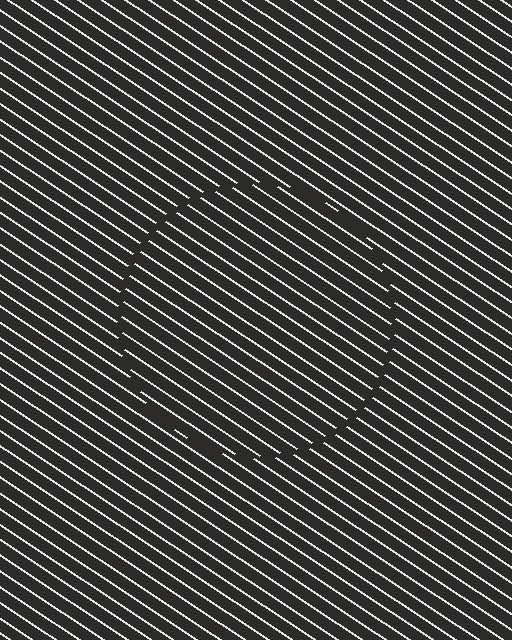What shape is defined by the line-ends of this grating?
An illusory circle. The interior of the shape contains the same grating, shifted by half a period — the contour is defined by the phase discontinuity where line-ends from the inner and outer gratings abut.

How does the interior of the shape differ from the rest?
The interior of the shape contains the same grating, shifted by half a period — the contour is defined by the phase discontinuity where line-ends from the inner and outer gratings abut.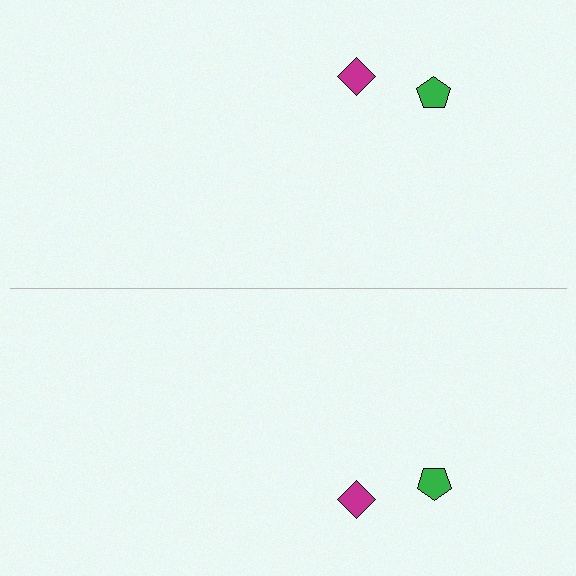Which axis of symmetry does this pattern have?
The pattern has a horizontal axis of symmetry running through the center of the image.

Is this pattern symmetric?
Yes, this pattern has bilateral (reflection) symmetry.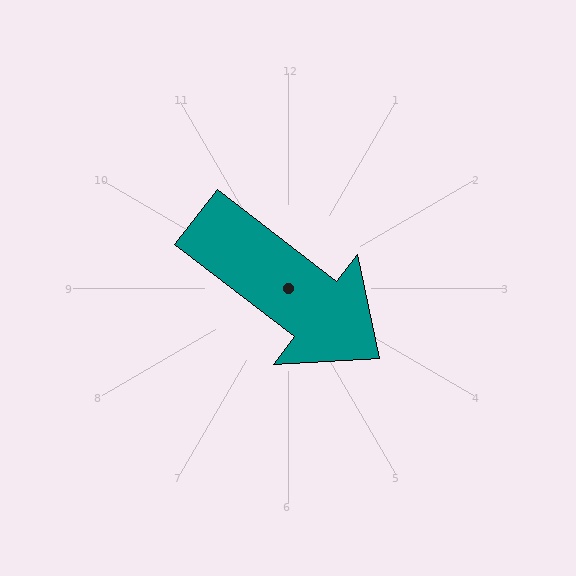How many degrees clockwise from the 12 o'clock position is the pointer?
Approximately 128 degrees.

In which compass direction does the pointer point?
Southeast.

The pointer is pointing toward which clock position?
Roughly 4 o'clock.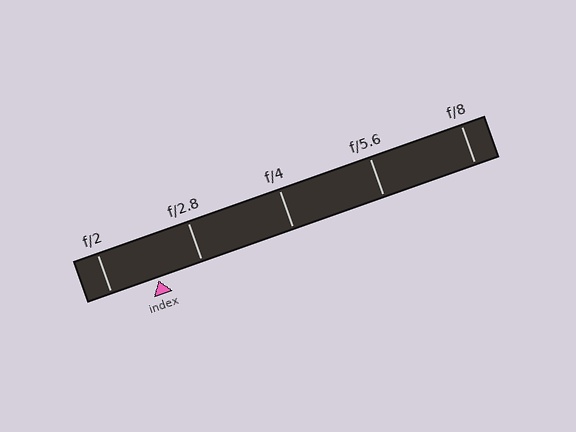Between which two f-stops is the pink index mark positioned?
The index mark is between f/2 and f/2.8.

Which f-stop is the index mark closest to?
The index mark is closest to f/2.8.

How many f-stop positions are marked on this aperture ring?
There are 5 f-stop positions marked.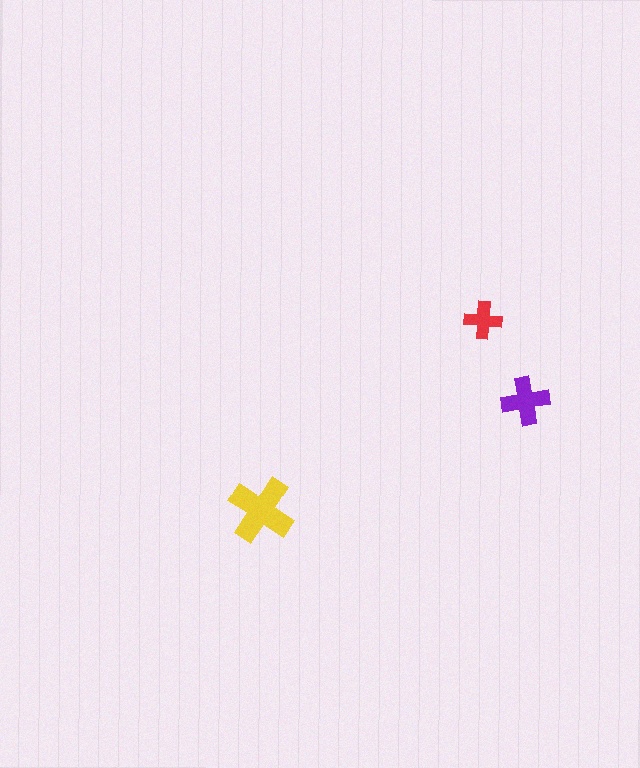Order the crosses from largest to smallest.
the yellow one, the purple one, the red one.